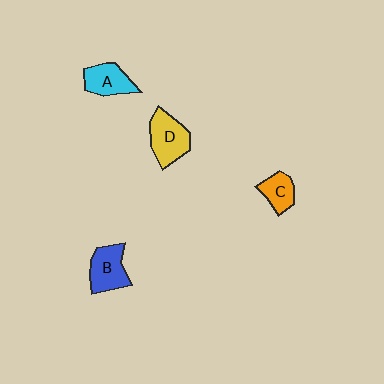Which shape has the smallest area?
Shape C (orange).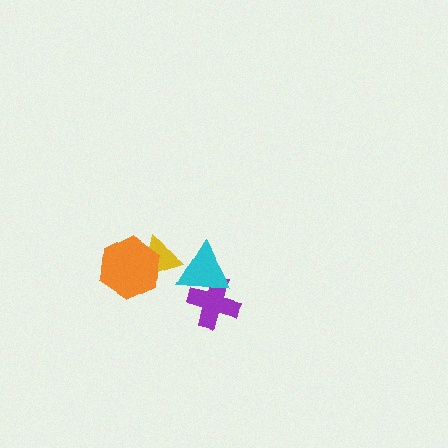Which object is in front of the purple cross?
The cyan triangle is in front of the purple cross.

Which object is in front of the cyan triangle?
The yellow triangle is in front of the cyan triangle.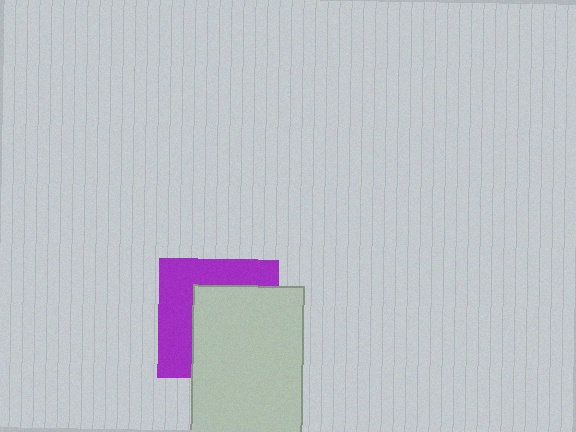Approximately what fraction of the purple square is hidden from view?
Roughly 56% of the purple square is hidden behind the light gray rectangle.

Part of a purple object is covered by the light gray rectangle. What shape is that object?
It is a square.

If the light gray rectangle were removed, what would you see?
You would see the complete purple square.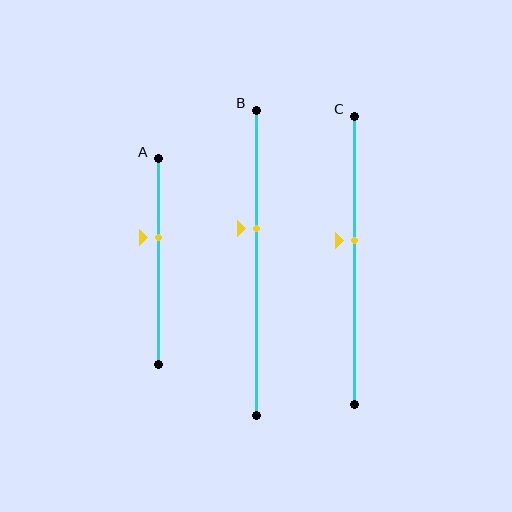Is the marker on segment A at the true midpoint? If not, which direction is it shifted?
No, the marker on segment A is shifted upward by about 12% of the segment length.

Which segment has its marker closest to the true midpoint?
Segment C has its marker closest to the true midpoint.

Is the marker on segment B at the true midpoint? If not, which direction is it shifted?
No, the marker on segment B is shifted upward by about 11% of the segment length.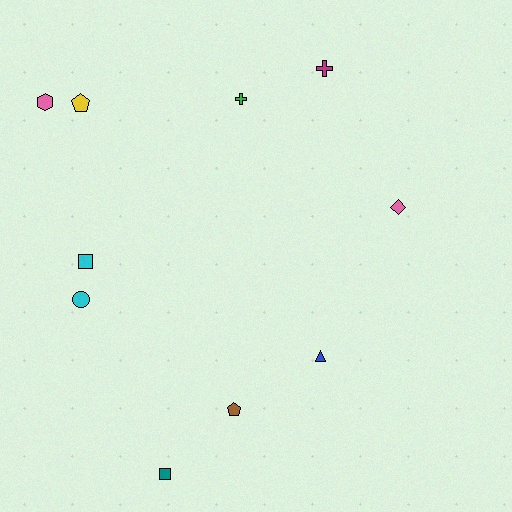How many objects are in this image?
There are 10 objects.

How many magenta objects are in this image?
There is 1 magenta object.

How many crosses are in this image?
There are 2 crosses.